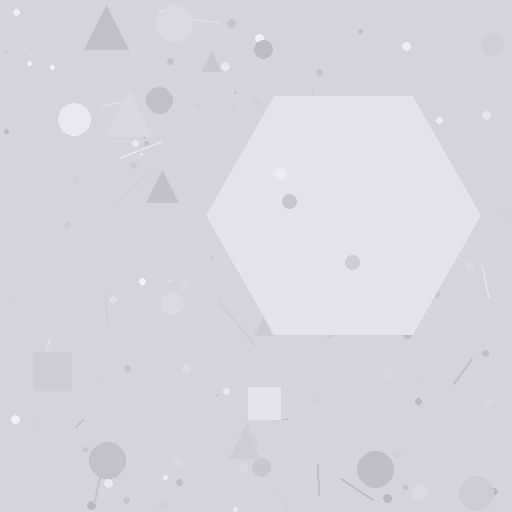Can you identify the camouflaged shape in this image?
The camouflaged shape is a hexagon.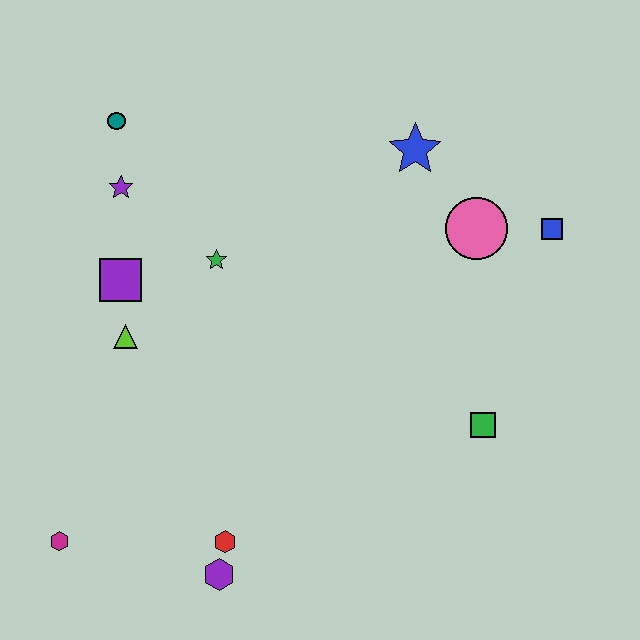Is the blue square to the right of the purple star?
Yes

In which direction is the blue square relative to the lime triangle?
The blue square is to the right of the lime triangle.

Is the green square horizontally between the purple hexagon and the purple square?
No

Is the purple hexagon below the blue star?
Yes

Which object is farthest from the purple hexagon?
The blue square is farthest from the purple hexagon.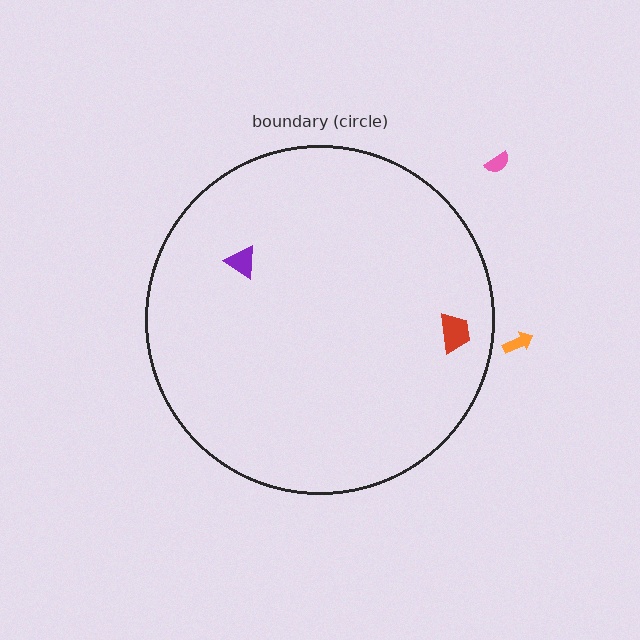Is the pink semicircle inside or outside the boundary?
Outside.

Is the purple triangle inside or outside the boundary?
Inside.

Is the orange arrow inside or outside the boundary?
Outside.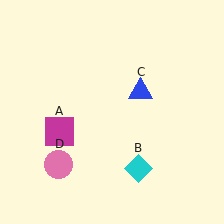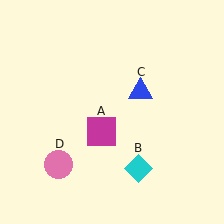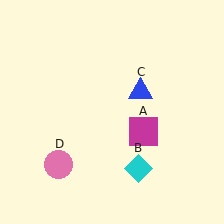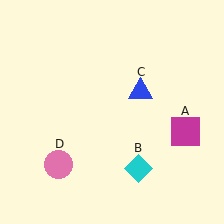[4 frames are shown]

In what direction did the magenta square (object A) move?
The magenta square (object A) moved right.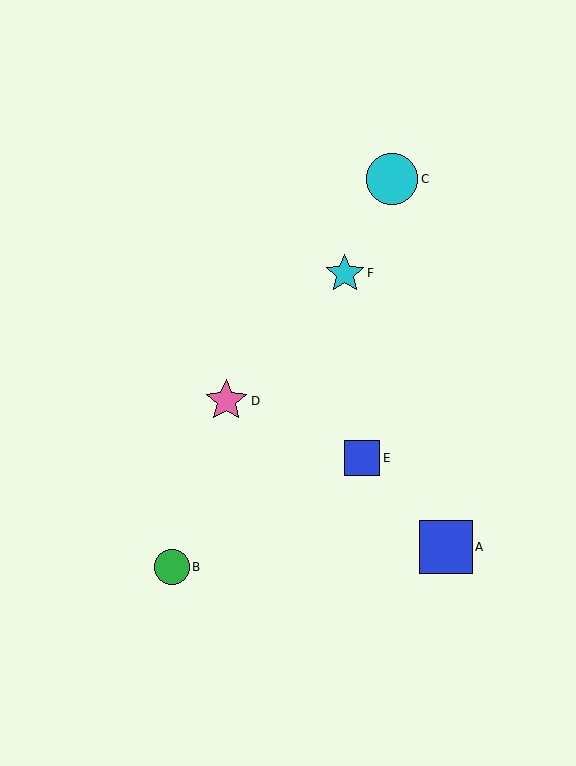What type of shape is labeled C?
Shape C is a cyan circle.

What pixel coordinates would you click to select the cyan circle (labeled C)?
Click at (392, 179) to select the cyan circle C.